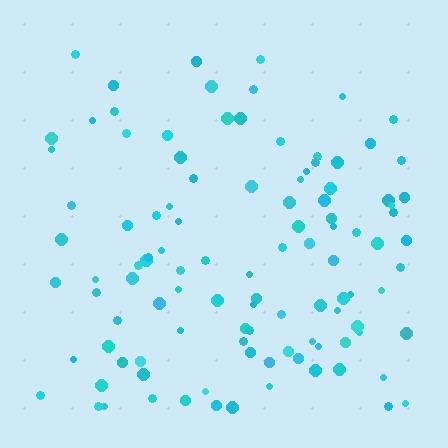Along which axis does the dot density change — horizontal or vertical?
Vertical.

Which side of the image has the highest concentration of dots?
The bottom.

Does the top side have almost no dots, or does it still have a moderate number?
Still a moderate number, just noticeably fewer than the bottom.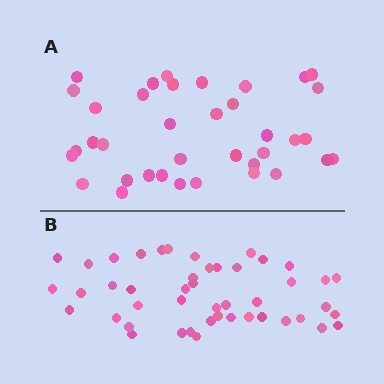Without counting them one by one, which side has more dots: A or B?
Region B (the bottom region) has more dots.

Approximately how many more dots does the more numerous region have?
Region B has roughly 8 or so more dots than region A.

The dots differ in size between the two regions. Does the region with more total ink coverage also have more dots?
No. Region A has more total ink coverage because its dots are larger, but region B actually contains more individual dots. Total area can be misleading — the number of items is what matters here.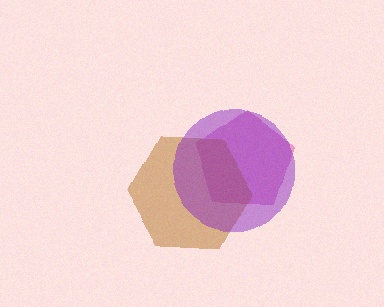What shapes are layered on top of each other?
The layered shapes are: a pink pentagon, a brown hexagon, a purple circle.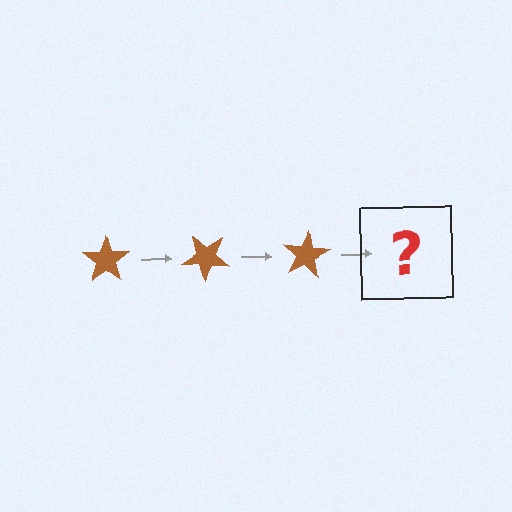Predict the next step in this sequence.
The next step is a brown star rotated 120 degrees.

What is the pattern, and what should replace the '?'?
The pattern is that the star rotates 40 degrees each step. The '?' should be a brown star rotated 120 degrees.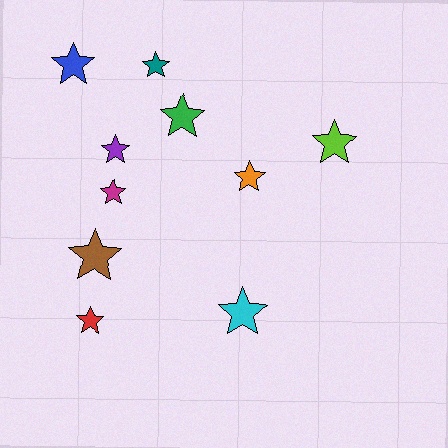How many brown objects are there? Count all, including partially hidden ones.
There is 1 brown object.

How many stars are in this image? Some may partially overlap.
There are 10 stars.